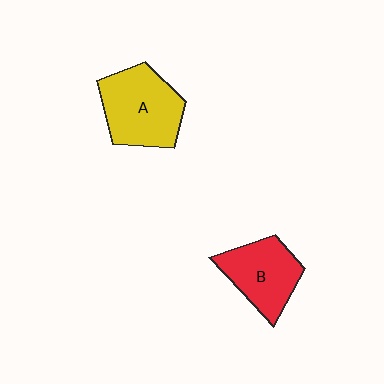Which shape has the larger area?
Shape A (yellow).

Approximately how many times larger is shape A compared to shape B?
Approximately 1.2 times.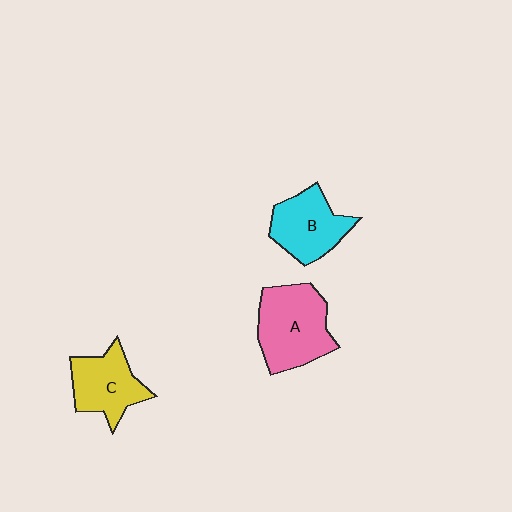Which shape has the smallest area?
Shape C (yellow).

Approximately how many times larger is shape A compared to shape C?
Approximately 1.3 times.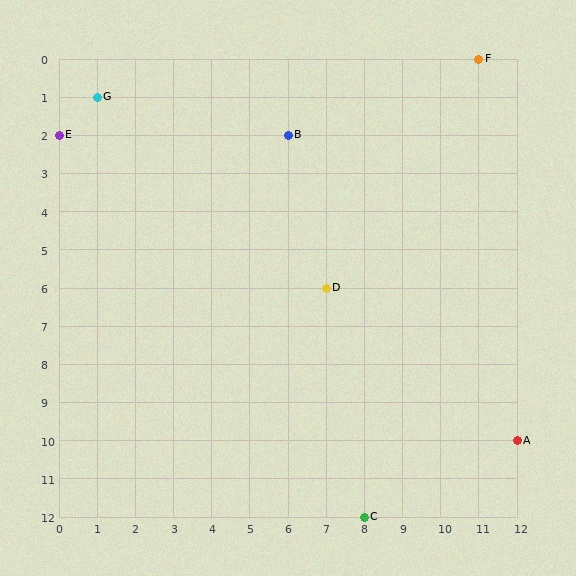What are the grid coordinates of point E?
Point E is at grid coordinates (0, 2).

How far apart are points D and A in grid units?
Points D and A are 5 columns and 4 rows apart (about 6.4 grid units diagonally).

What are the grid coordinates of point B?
Point B is at grid coordinates (6, 2).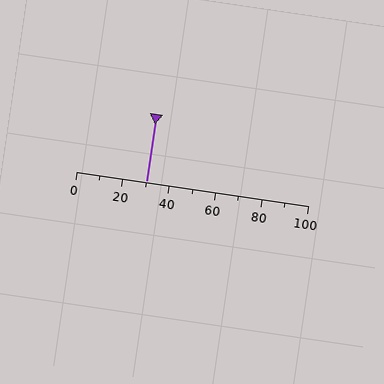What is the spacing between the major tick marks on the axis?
The major ticks are spaced 20 apart.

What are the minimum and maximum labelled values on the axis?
The axis runs from 0 to 100.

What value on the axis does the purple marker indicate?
The marker indicates approximately 30.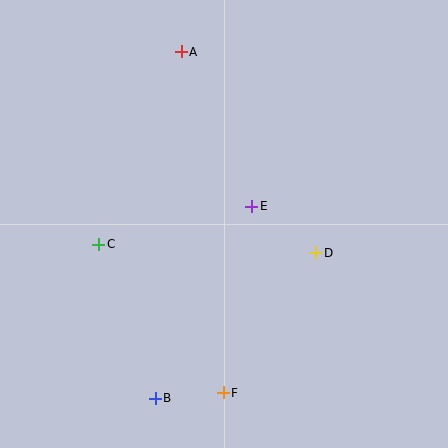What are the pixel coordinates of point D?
Point D is at (316, 253).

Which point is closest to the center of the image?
Point E at (252, 206) is closest to the center.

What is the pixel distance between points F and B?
The distance between F and B is 68 pixels.